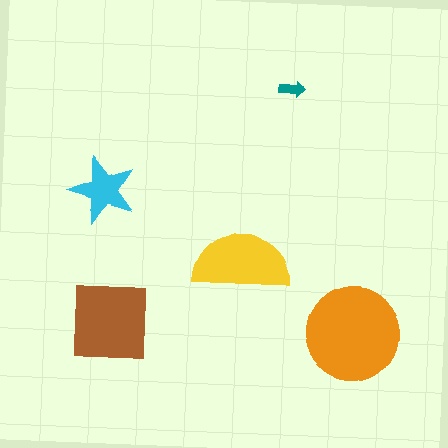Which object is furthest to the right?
The orange circle is rightmost.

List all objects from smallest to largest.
The teal arrow, the cyan star, the yellow semicircle, the brown square, the orange circle.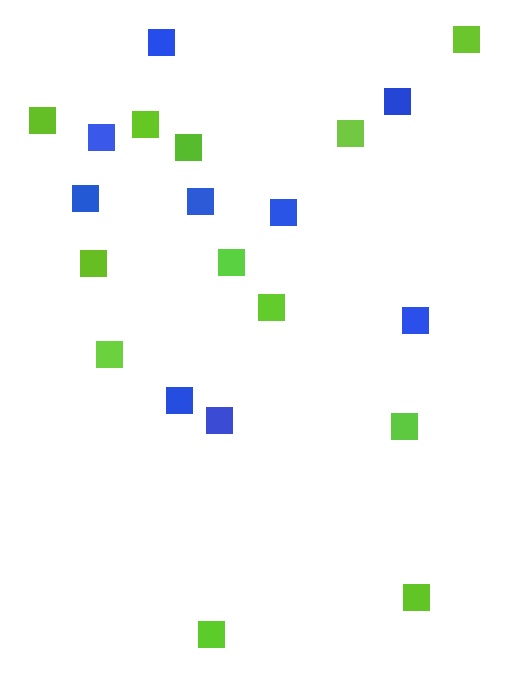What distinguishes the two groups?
There are 2 groups: one group of lime squares (12) and one group of blue squares (9).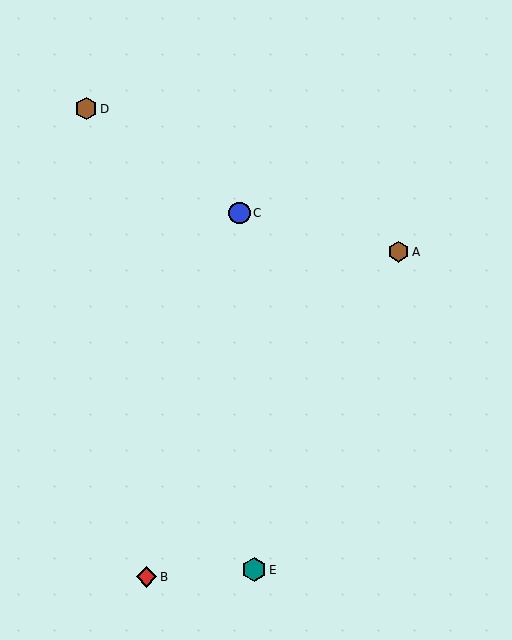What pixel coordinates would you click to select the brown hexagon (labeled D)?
Click at (86, 109) to select the brown hexagon D.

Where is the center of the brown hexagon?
The center of the brown hexagon is at (86, 109).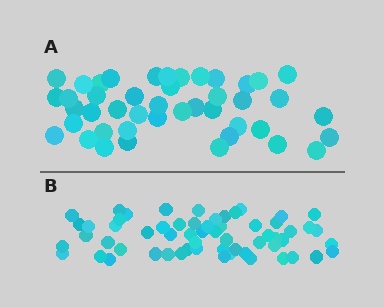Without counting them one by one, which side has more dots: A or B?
Region B (the bottom region) has more dots.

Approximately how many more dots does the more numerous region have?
Region B has approximately 15 more dots than region A.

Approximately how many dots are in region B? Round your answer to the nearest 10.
About 60 dots.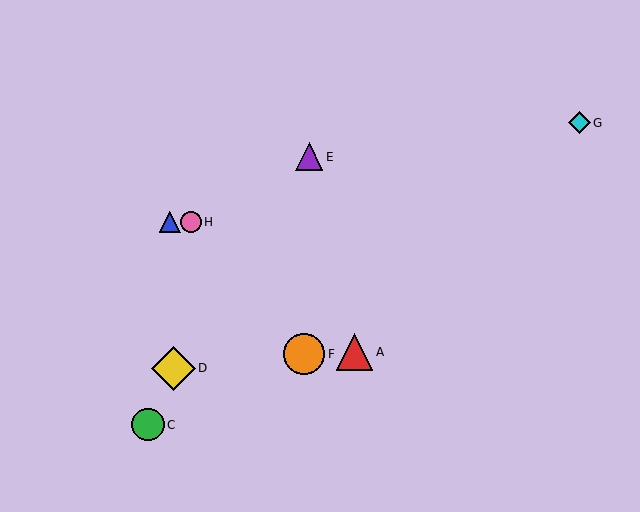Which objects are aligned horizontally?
Objects B, H are aligned horizontally.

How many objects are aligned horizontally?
2 objects (B, H) are aligned horizontally.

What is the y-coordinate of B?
Object B is at y≈222.